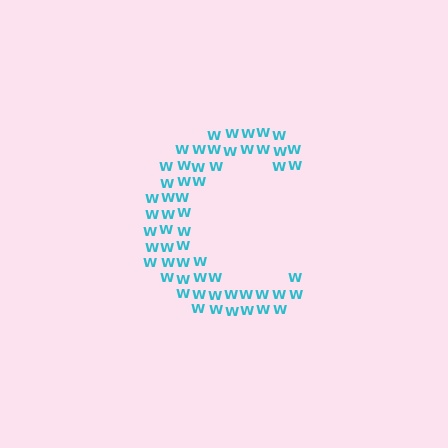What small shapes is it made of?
It is made of small letter W's.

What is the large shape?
The large shape is the letter C.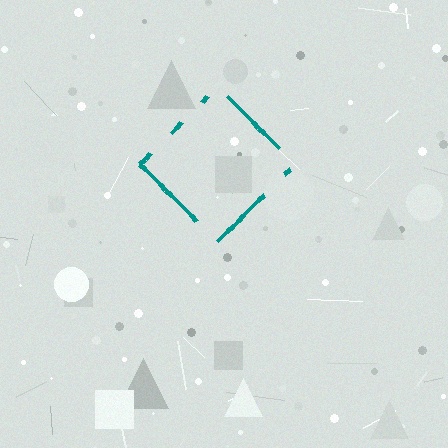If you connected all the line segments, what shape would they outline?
They would outline a diamond.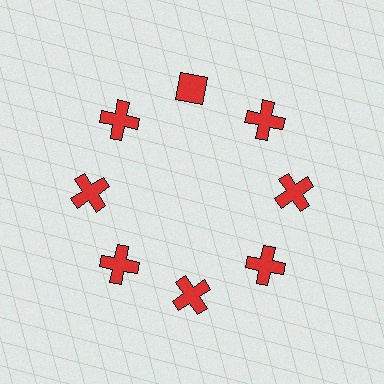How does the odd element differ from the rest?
It has a different shape: diamond instead of cross.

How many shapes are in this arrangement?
There are 8 shapes arranged in a ring pattern.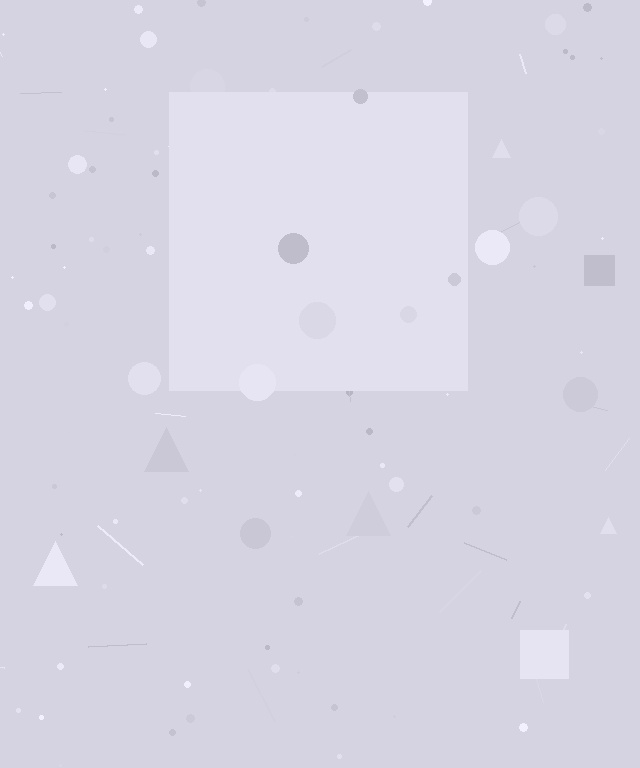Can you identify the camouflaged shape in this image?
The camouflaged shape is a square.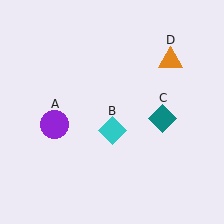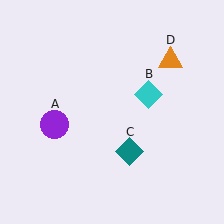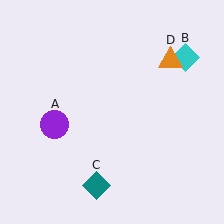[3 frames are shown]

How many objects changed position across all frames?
2 objects changed position: cyan diamond (object B), teal diamond (object C).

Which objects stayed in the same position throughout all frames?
Purple circle (object A) and orange triangle (object D) remained stationary.